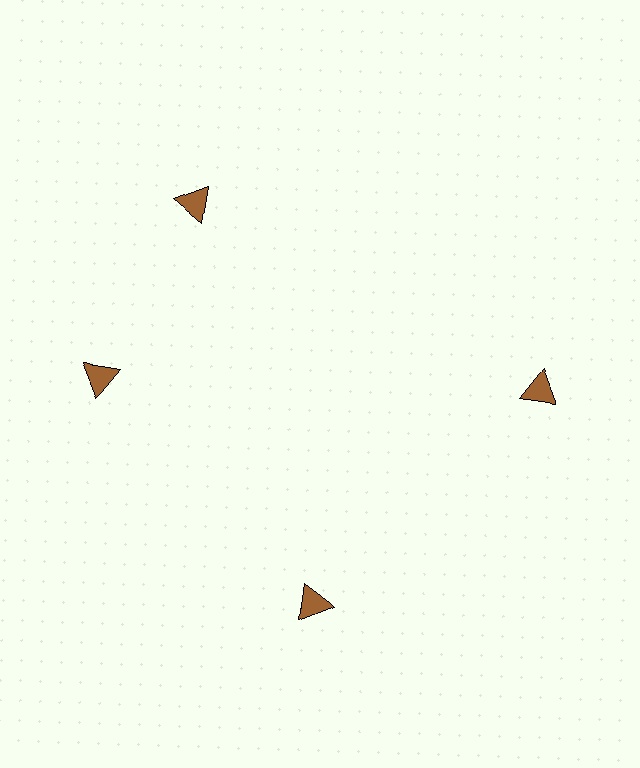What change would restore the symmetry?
The symmetry would be restored by rotating it back into even spacing with its neighbors so that all 4 triangles sit at equal angles and equal distance from the center.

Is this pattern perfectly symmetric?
No. The 4 brown triangles are arranged in a ring, but one element near the 12 o'clock position is rotated out of alignment along the ring, breaking the 4-fold rotational symmetry.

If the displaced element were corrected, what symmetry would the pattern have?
It would have 4-fold rotational symmetry — the pattern would map onto itself every 90 degrees.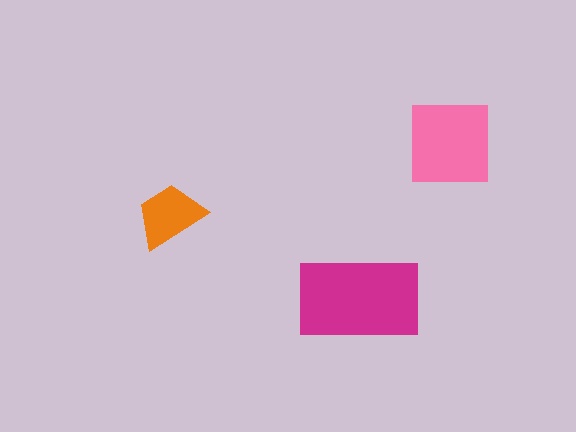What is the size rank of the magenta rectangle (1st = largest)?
1st.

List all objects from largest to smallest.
The magenta rectangle, the pink square, the orange trapezoid.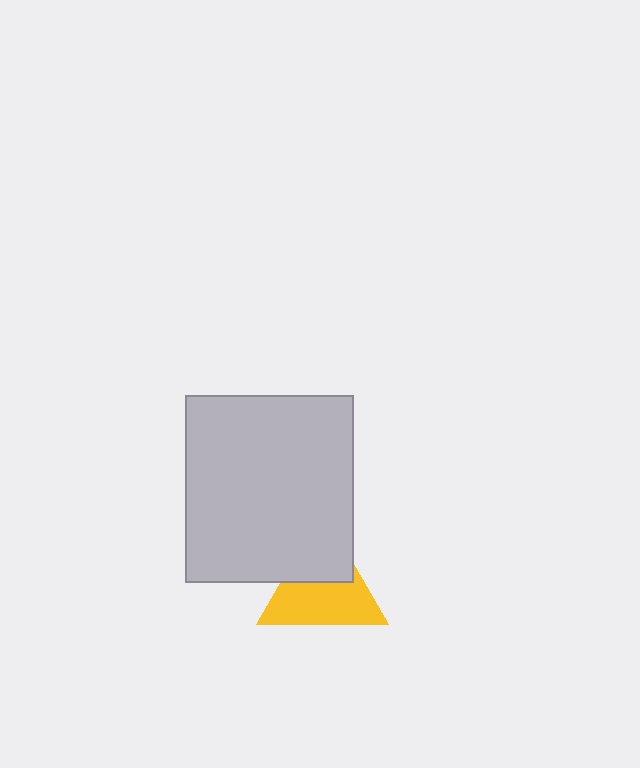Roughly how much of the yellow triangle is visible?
About half of it is visible (roughly 61%).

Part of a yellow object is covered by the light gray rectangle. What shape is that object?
It is a triangle.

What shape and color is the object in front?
The object in front is a light gray rectangle.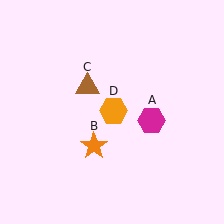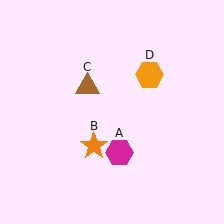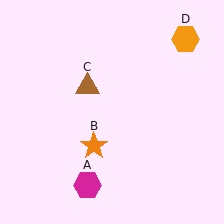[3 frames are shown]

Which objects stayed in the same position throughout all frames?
Orange star (object B) and brown triangle (object C) remained stationary.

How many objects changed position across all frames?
2 objects changed position: magenta hexagon (object A), orange hexagon (object D).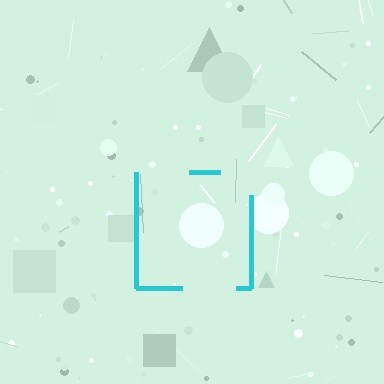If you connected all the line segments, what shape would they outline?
They would outline a square.